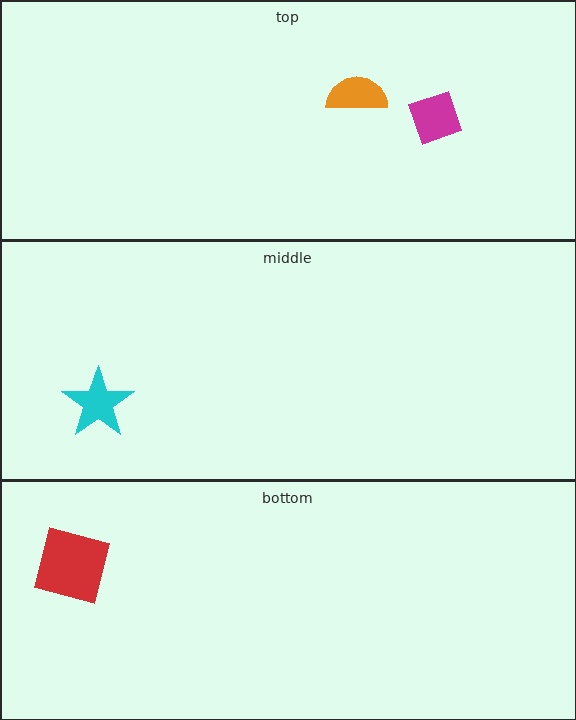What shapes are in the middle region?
The cyan star.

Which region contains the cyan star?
The middle region.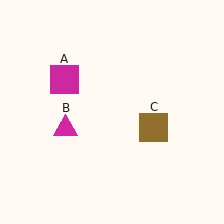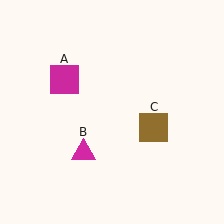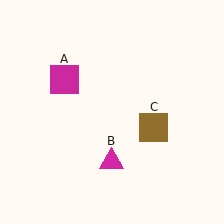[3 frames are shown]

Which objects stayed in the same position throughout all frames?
Magenta square (object A) and brown square (object C) remained stationary.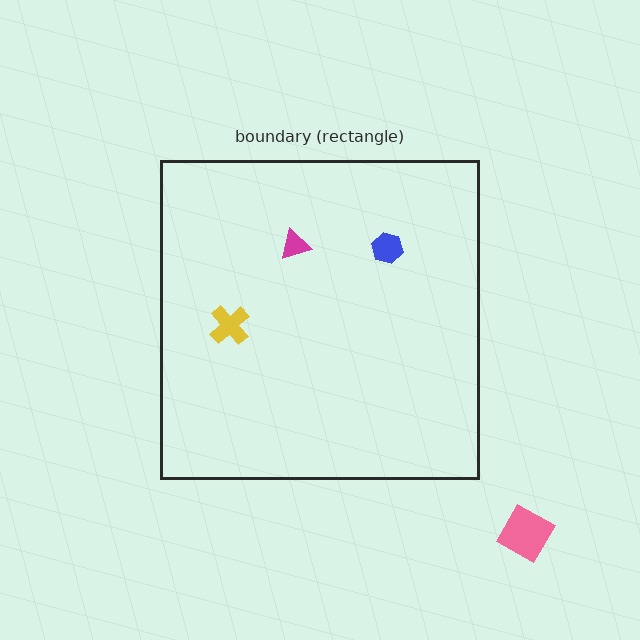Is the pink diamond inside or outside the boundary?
Outside.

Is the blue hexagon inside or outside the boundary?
Inside.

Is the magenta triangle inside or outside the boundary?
Inside.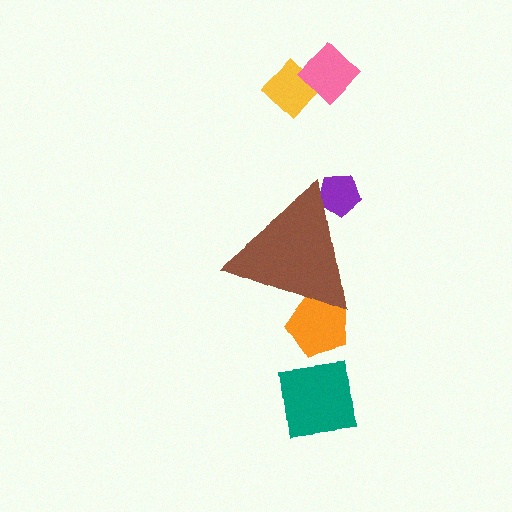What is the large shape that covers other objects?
A brown triangle.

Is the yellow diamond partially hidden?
No, the yellow diamond is fully visible.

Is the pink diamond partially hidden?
No, the pink diamond is fully visible.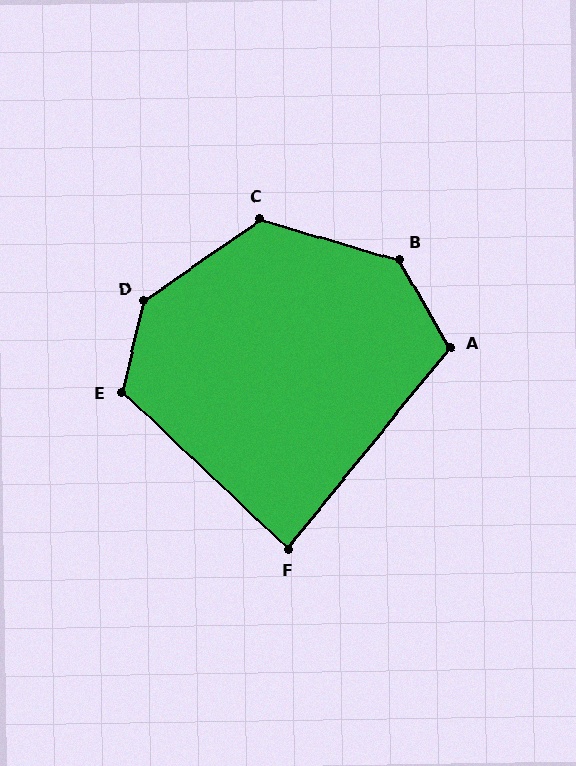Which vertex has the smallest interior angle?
F, at approximately 86 degrees.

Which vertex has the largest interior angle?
D, at approximately 138 degrees.